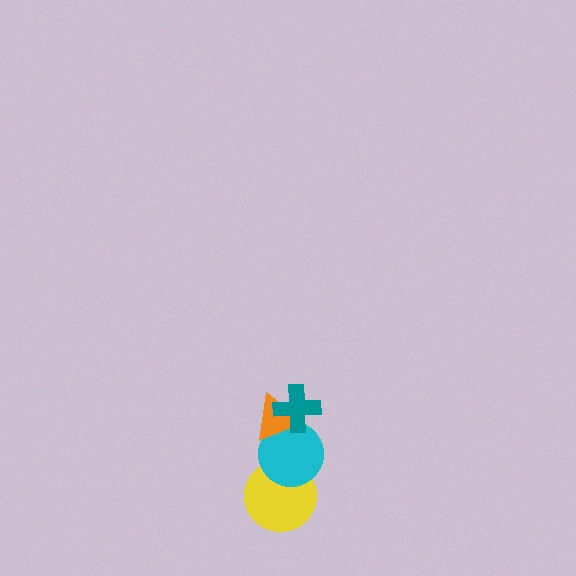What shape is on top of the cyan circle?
The orange triangle is on top of the cyan circle.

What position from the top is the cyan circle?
The cyan circle is 3rd from the top.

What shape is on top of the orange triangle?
The teal cross is on top of the orange triangle.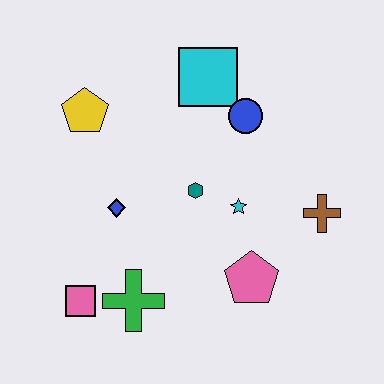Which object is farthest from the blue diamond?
The brown cross is farthest from the blue diamond.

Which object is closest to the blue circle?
The cyan square is closest to the blue circle.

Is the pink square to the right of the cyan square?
No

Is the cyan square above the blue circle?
Yes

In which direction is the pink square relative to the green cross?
The pink square is to the left of the green cross.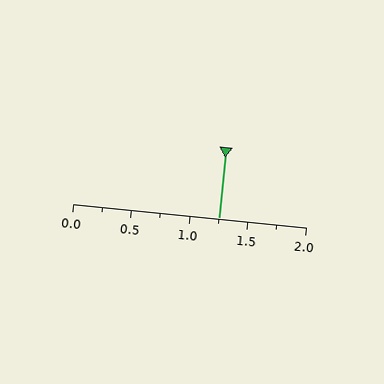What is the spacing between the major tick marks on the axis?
The major ticks are spaced 0.5 apart.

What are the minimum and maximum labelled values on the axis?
The axis runs from 0.0 to 2.0.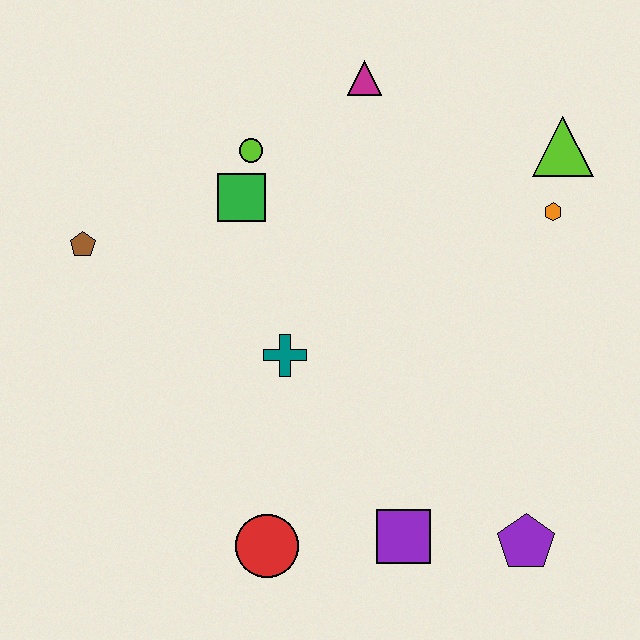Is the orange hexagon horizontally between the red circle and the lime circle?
No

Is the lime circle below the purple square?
No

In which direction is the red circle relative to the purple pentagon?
The red circle is to the left of the purple pentagon.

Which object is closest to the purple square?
The purple pentagon is closest to the purple square.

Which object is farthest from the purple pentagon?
The brown pentagon is farthest from the purple pentagon.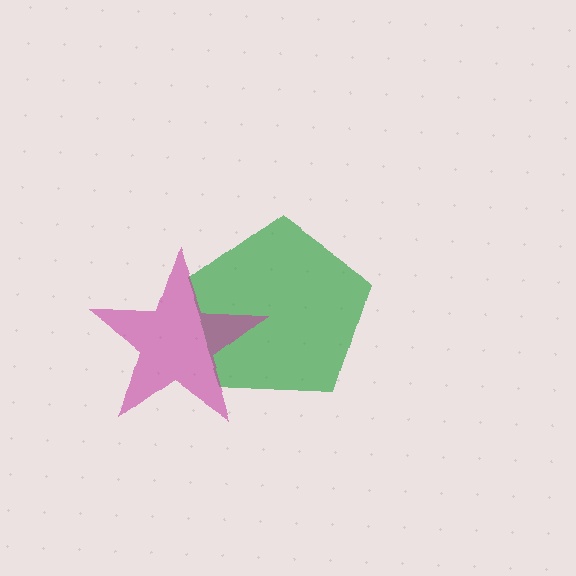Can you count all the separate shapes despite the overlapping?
Yes, there are 2 separate shapes.